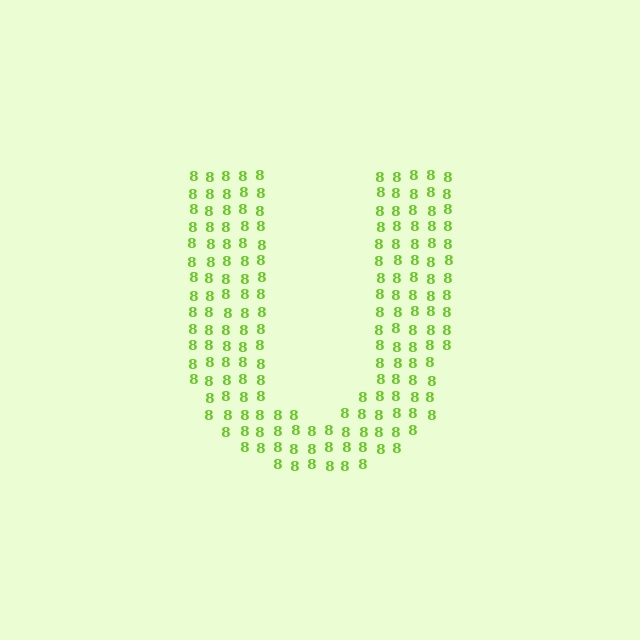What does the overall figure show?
The overall figure shows the letter U.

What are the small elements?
The small elements are digit 8's.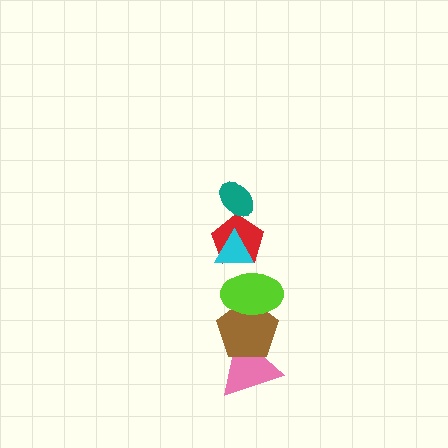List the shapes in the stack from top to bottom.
From top to bottom: the teal ellipse, the cyan triangle, the red pentagon, the lime ellipse, the brown pentagon, the pink triangle.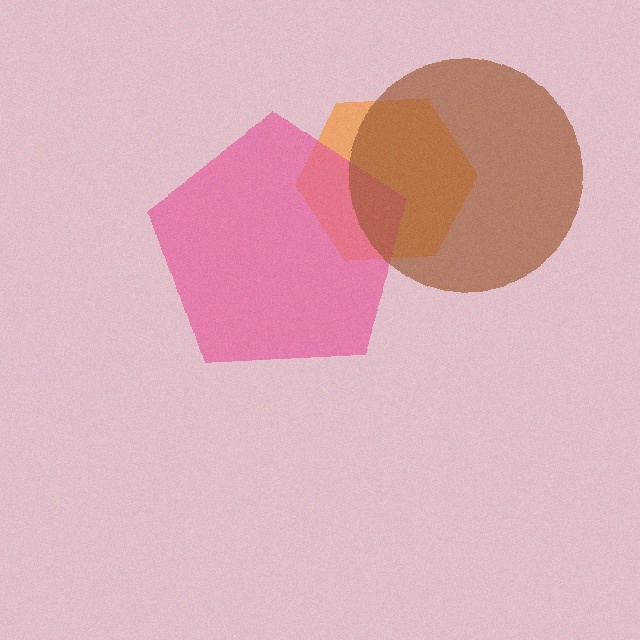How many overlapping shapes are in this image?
There are 3 overlapping shapes in the image.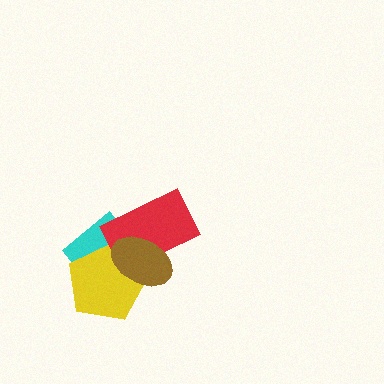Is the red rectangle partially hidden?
Yes, it is partially covered by another shape.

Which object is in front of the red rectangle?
The brown ellipse is in front of the red rectangle.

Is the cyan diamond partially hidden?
Yes, it is partially covered by another shape.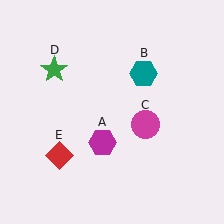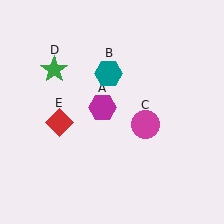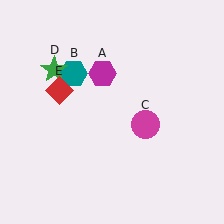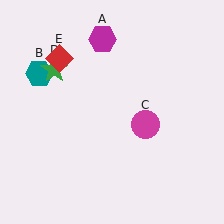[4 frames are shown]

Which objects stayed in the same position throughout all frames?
Magenta circle (object C) and green star (object D) remained stationary.